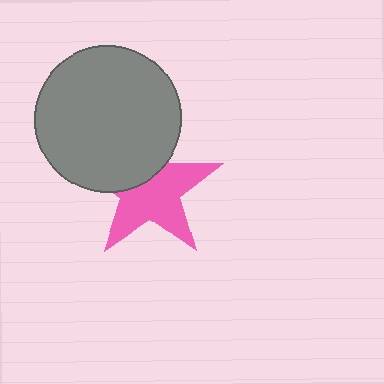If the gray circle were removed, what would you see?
You would see the complete pink star.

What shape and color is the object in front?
The object in front is a gray circle.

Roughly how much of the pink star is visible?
About half of it is visible (roughly 63%).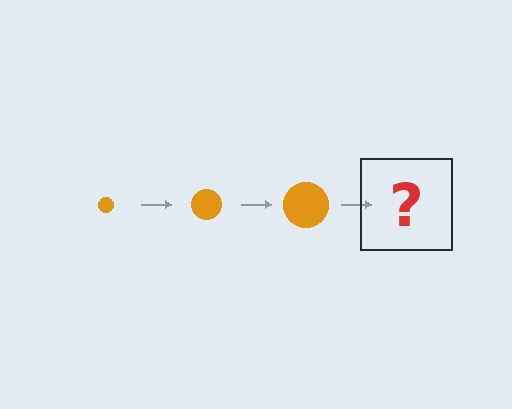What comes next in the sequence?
The next element should be an orange circle, larger than the previous one.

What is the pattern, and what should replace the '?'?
The pattern is that the circle gets progressively larger each step. The '?' should be an orange circle, larger than the previous one.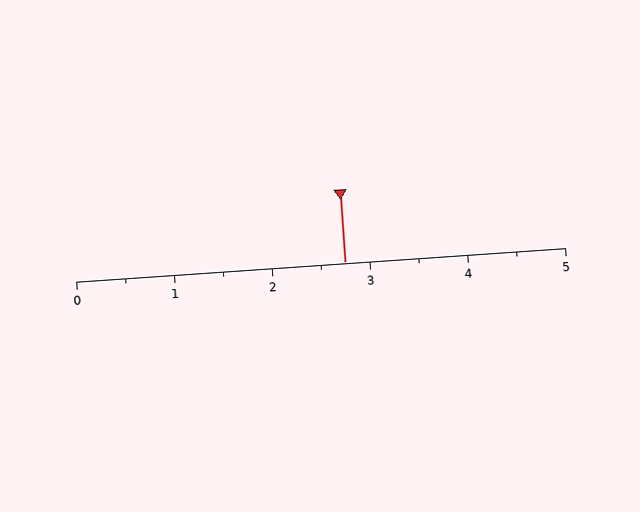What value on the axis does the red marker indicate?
The marker indicates approximately 2.8.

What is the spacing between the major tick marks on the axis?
The major ticks are spaced 1 apart.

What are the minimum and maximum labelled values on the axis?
The axis runs from 0 to 5.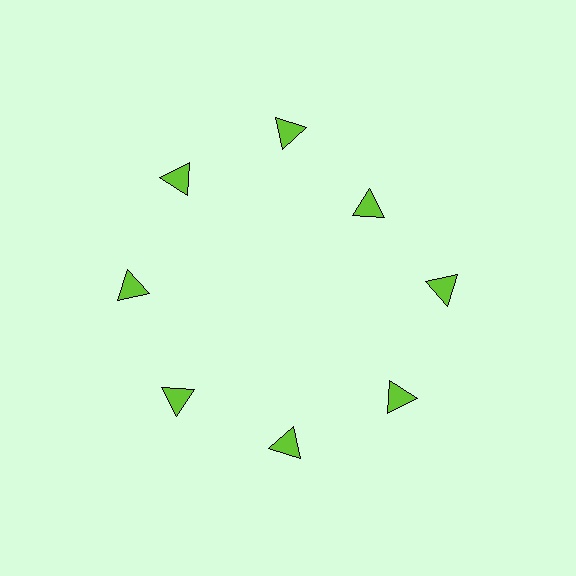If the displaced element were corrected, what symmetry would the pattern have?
It would have 8-fold rotational symmetry — the pattern would map onto itself every 45 degrees.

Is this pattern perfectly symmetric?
No. The 8 lime triangles are arranged in a ring, but one element near the 2 o'clock position is pulled inward toward the center, breaking the 8-fold rotational symmetry.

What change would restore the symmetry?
The symmetry would be restored by moving it outward, back onto the ring so that all 8 triangles sit at equal angles and equal distance from the center.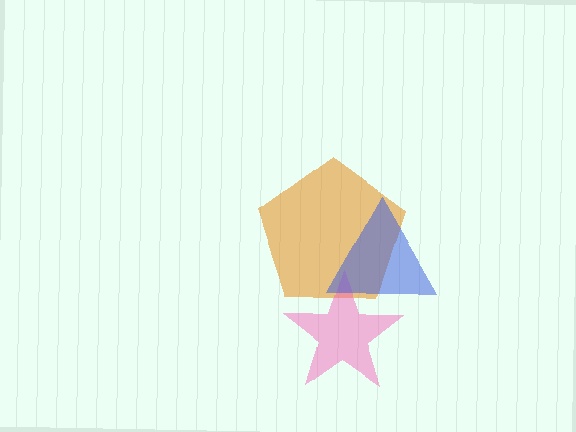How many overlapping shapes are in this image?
There are 3 overlapping shapes in the image.